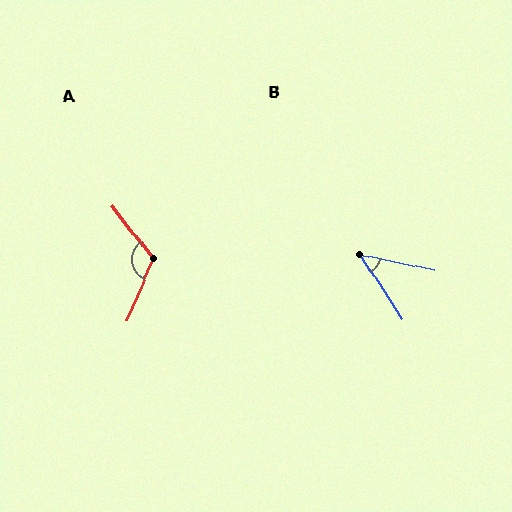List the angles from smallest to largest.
B (44°), A (119°).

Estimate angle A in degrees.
Approximately 119 degrees.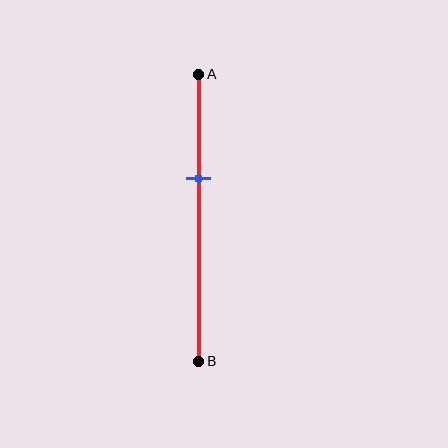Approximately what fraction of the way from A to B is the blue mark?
The blue mark is approximately 35% of the way from A to B.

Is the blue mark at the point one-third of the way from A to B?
Yes, the mark is approximately at the one-third point.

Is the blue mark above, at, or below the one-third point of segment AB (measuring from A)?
The blue mark is approximately at the one-third point of segment AB.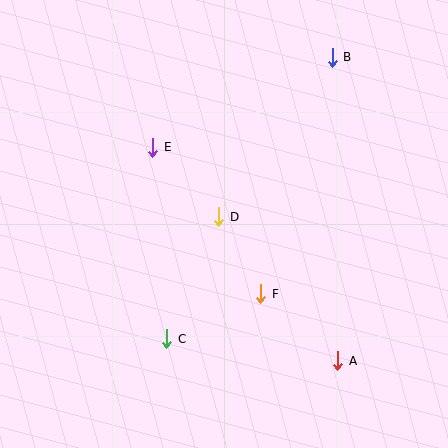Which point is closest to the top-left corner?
Point E is closest to the top-left corner.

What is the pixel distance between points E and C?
The distance between E and C is 192 pixels.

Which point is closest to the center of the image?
Point D at (219, 217) is closest to the center.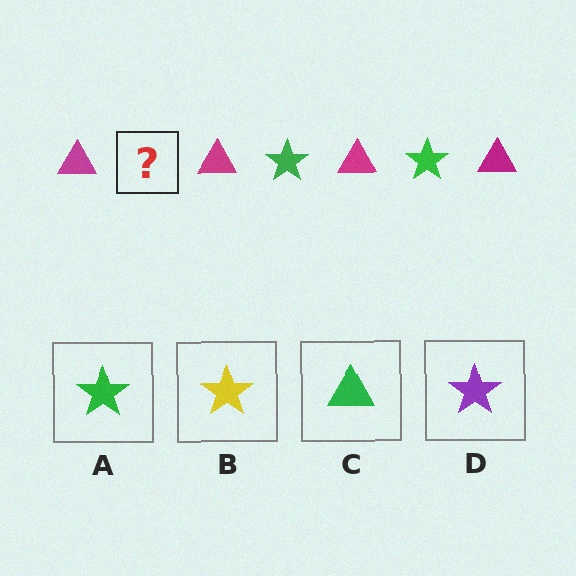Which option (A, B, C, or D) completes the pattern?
A.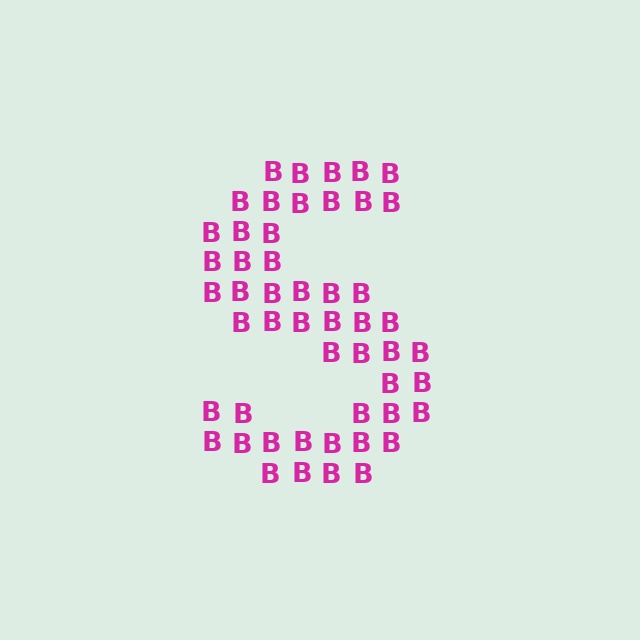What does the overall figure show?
The overall figure shows the letter S.